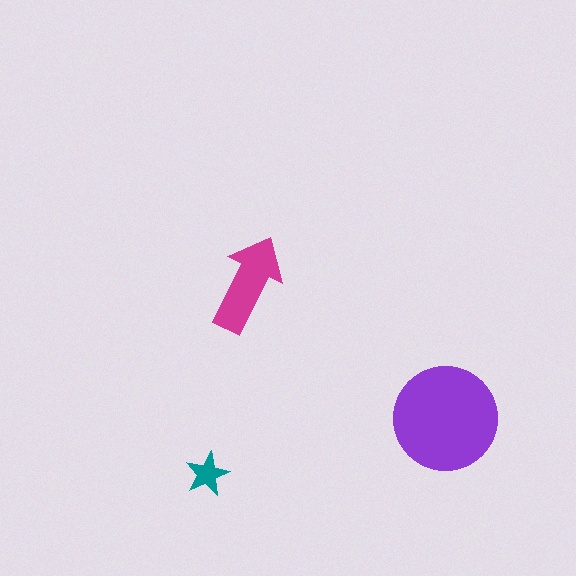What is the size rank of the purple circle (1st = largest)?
1st.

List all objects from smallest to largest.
The teal star, the magenta arrow, the purple circle.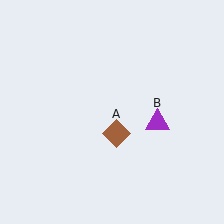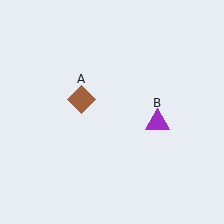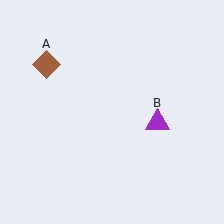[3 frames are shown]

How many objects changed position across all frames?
1 object changed position: brown diamond (object A).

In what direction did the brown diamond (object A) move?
The brown diamond (object A) moved up and to the left.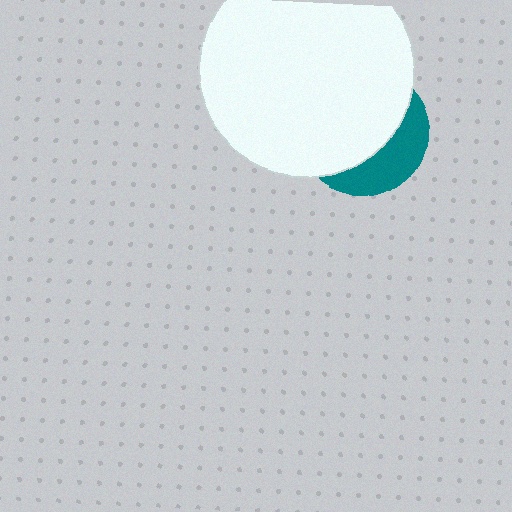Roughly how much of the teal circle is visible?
A small part of it is visible (roughly 32%).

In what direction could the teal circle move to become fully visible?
The teal circle could move toward the lower-right. That would shift it out from behind the white circle entirely.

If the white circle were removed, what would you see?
You would see the complete teal circle.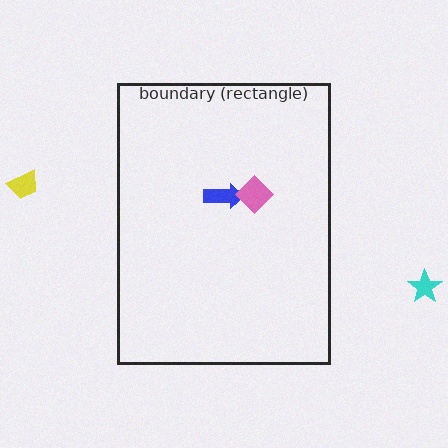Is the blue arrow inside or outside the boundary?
Inside.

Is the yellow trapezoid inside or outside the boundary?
Outside.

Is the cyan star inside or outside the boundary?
Outside.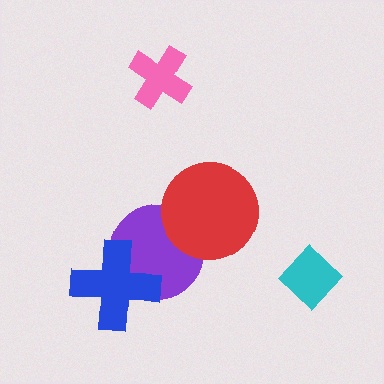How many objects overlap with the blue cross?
1 object overlaps with the blue cross.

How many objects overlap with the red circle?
1 object overlaps with the red circle.